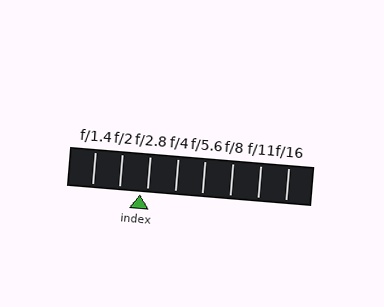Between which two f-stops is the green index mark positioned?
The index mark is between f/2 and f/2.8.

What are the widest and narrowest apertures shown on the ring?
The widest aperture shown is f/1.4 and the narrowest is f/16.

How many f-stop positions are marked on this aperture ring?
There are 8 f-stop positions marked.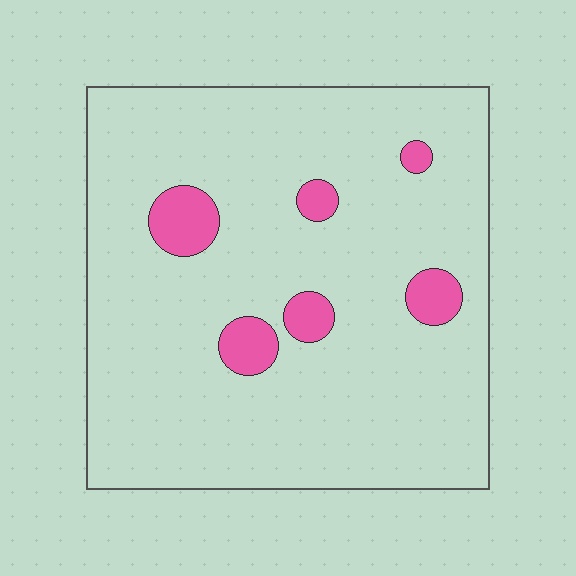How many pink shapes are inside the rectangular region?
6.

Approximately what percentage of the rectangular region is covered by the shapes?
Approximately 10%.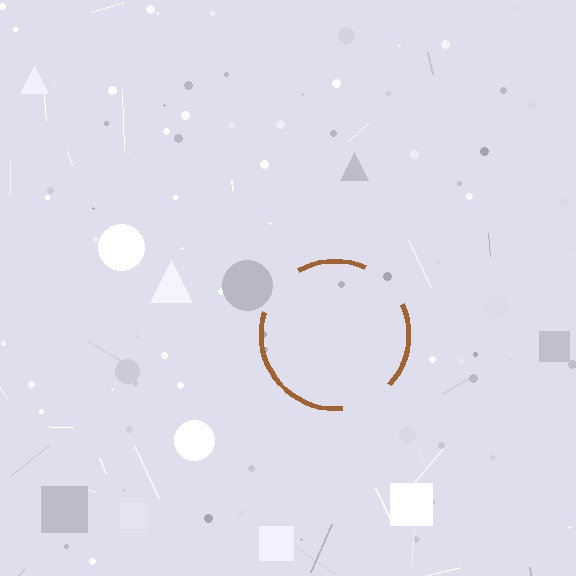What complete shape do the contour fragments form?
The contour fragments form a circle.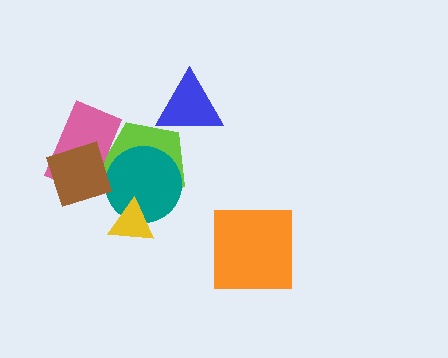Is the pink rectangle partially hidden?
Yes, it is partially covered by another shape.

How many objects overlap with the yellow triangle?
2 objects overlap with the yellow triangle.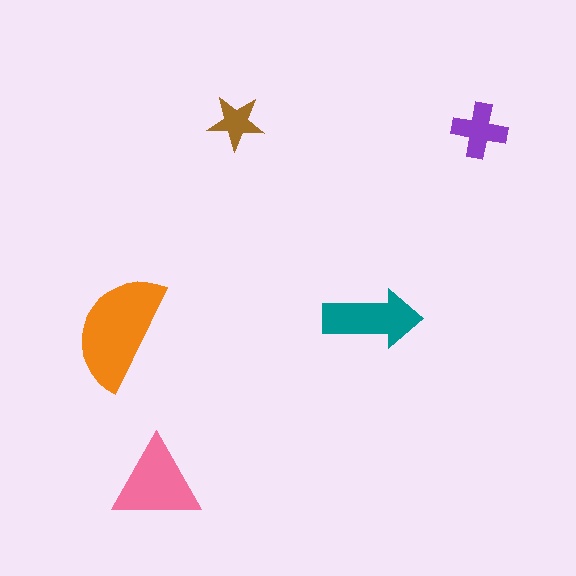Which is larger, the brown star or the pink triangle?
The pink triangle.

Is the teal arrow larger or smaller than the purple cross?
Larger.